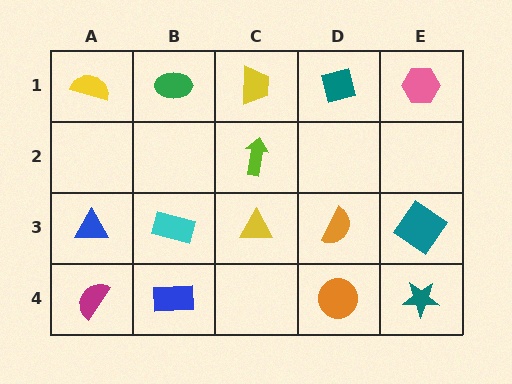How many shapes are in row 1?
5 shapes.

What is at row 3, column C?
A yellow triangle.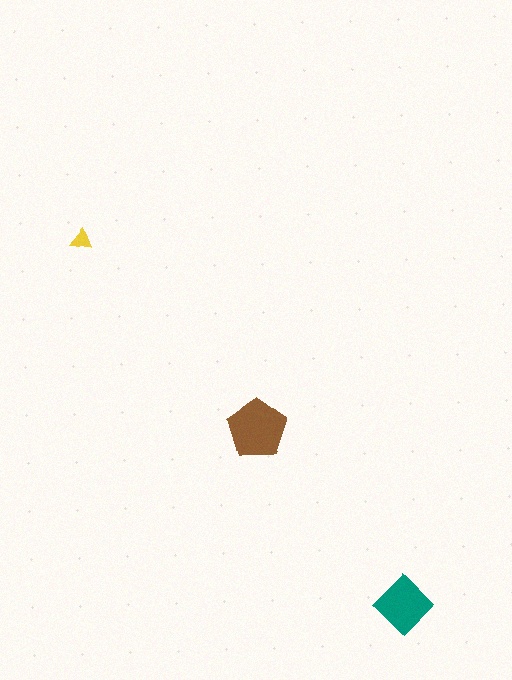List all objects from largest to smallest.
The brown pentagon, the teal diamond, the yellow triangle.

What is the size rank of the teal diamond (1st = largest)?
2nd.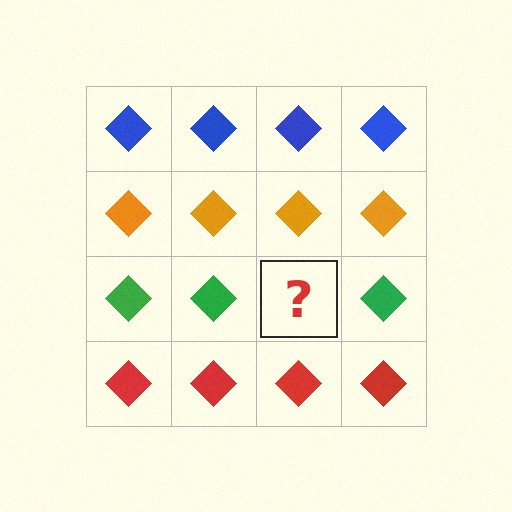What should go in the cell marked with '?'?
The missing cell should contain a green diamond.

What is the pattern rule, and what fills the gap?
The rule is that each row has a consistent color. The gap should be filled with a green diamond.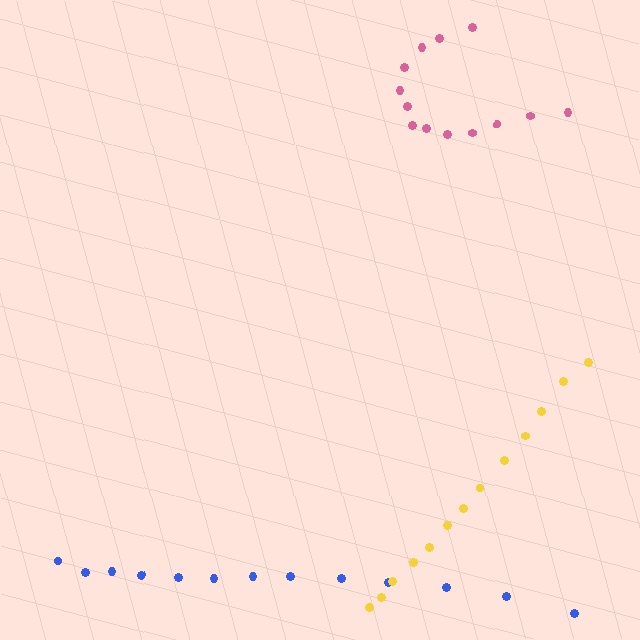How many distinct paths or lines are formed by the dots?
There are 3 distinct paths.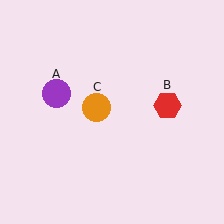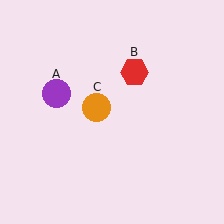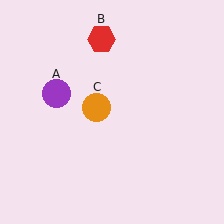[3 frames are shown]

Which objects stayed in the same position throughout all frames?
Purple circle (object A) and orange circle (object C) remained stationary.